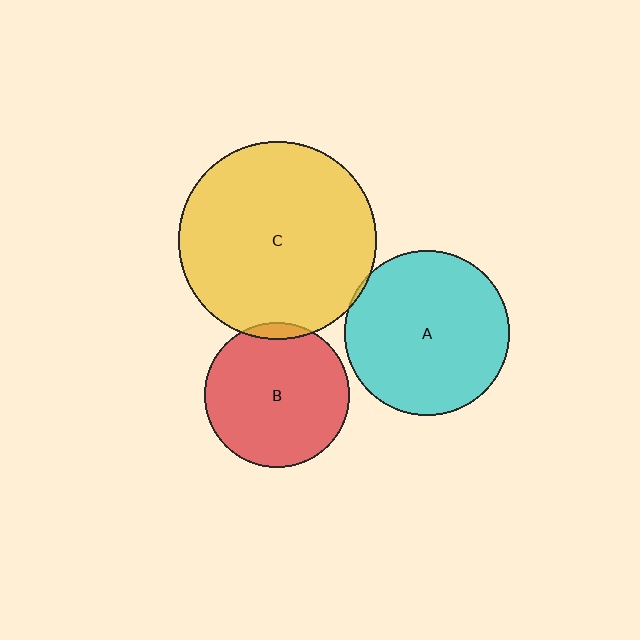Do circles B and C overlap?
Yes.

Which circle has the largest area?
Circle C (yellow).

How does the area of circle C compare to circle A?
Approximately 1.4 times.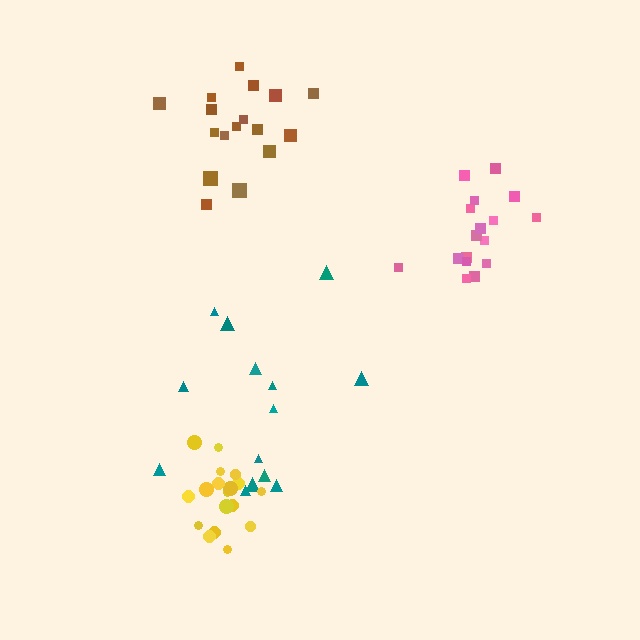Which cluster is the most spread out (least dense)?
Teal.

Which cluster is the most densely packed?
Yellow.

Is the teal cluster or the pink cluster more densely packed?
Pink.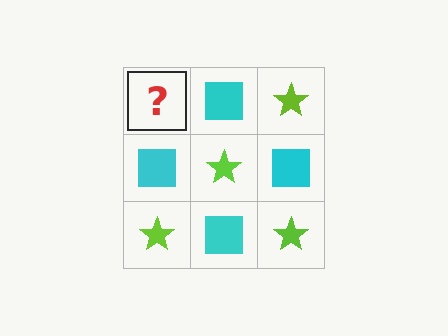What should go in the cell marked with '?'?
The missing cell should contain a lime star.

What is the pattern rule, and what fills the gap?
The rule is that it alternates lime star and cyan square in a checkerboard pattern. The gap should be filled with a lime star.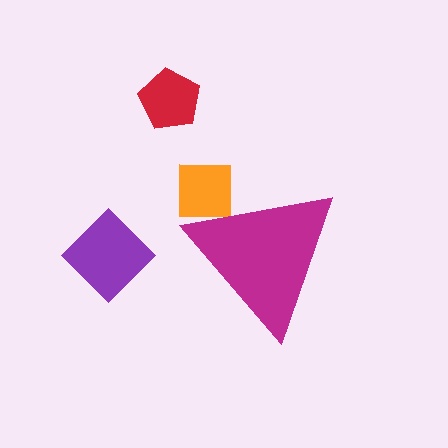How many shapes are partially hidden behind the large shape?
1 shape is partially hidden.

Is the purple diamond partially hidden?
No, the purple diamond is fully visible.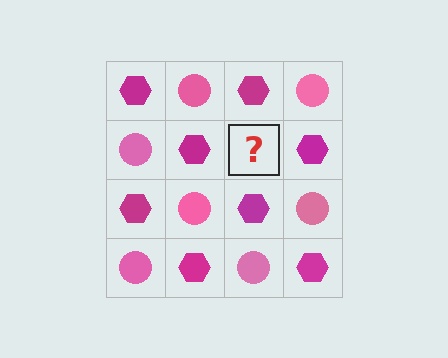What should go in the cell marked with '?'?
The missing cell should contain a pink circle.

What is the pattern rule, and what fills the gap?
The rule is that it alternates magenta hexagon and pink circle in a checkerboard pattern. The gap should be filled with a pink circle.